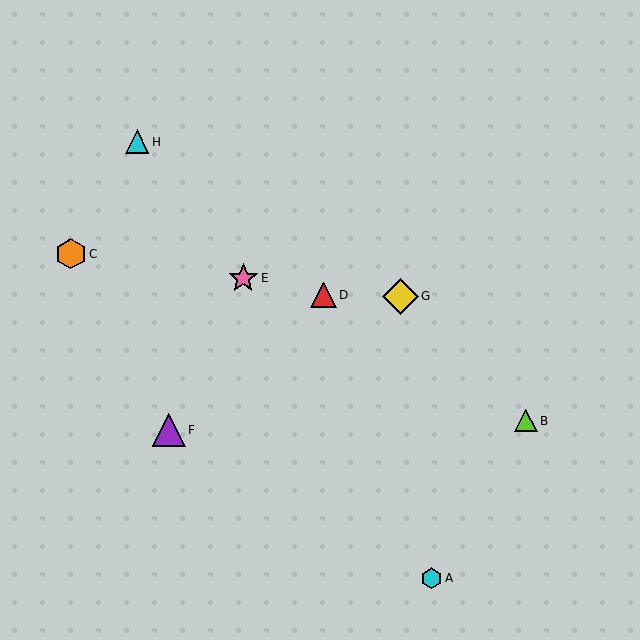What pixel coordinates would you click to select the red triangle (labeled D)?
Click at (323, 295) to select the red triangle D.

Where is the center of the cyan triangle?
The center of the cyan triangle is at (137, 142).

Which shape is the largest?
The yellow diamond (labeled G) is the largest.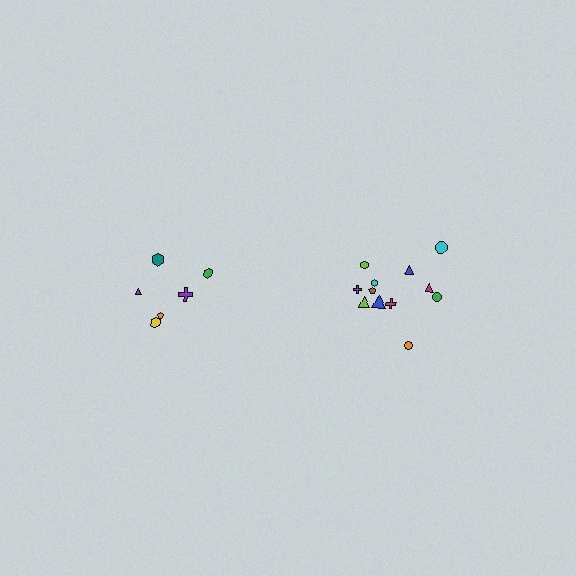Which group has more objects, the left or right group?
The right group.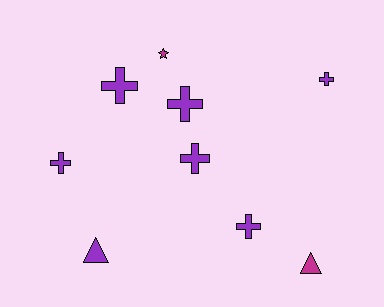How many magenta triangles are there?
There is 1 magenta triangle.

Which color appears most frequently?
Purple, with 7 objects.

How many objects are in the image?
There are 9 objects.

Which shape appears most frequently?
Cross, with 6 objects.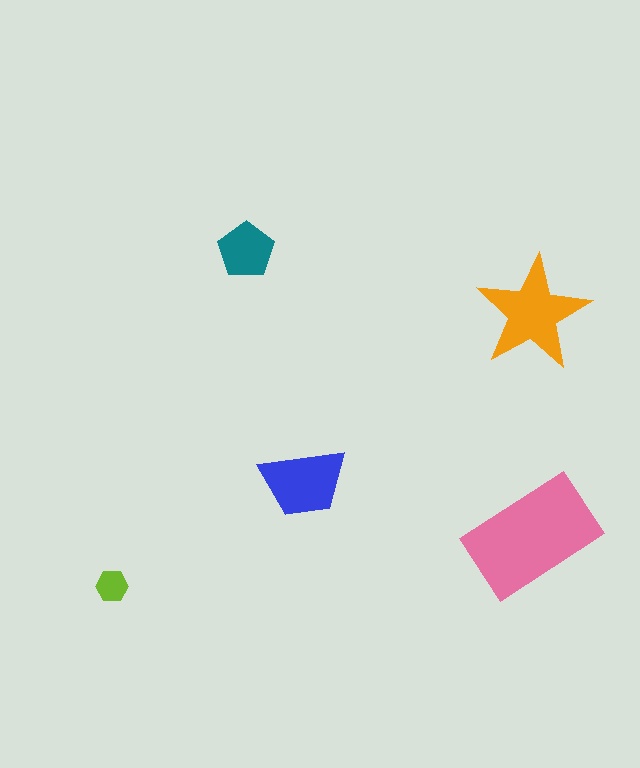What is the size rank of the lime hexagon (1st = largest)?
5th.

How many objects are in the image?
There are 5 objects in the image.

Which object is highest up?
The teal pentagon is topmost.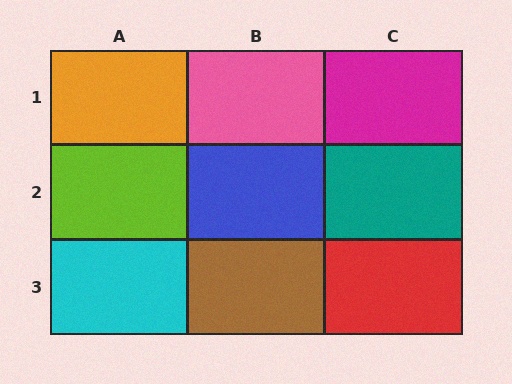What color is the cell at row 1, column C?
Magenta.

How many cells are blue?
1 cell is blue.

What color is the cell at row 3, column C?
Red.